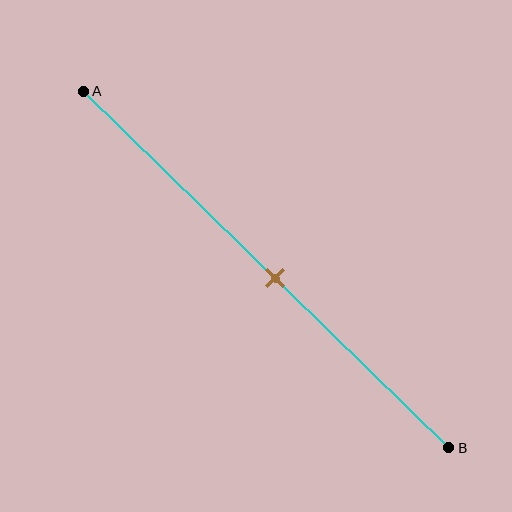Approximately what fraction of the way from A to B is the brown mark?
The brown mark is approximately 50% of the way from A to B.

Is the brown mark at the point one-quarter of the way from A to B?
No, the mark is at about 50% from A, not at the 25% one-quarter point.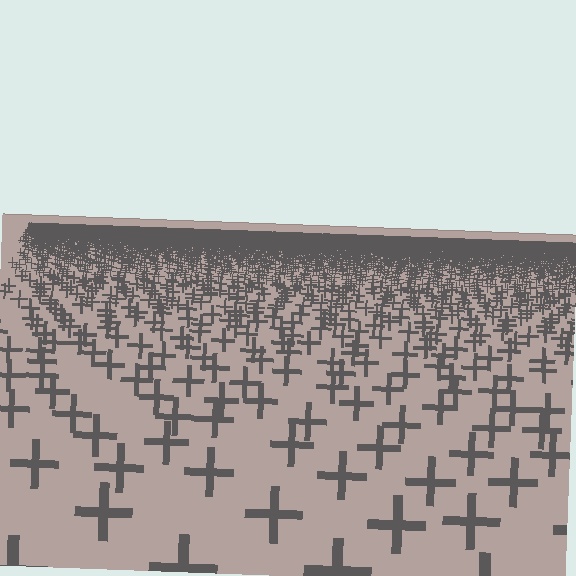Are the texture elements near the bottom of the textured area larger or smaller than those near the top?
Larger. Near the bottom, elements are closer to the viewer and appear at a bigger on-screen size.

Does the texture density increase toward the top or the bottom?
Density increases toward the top.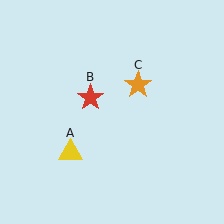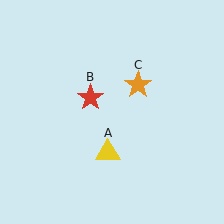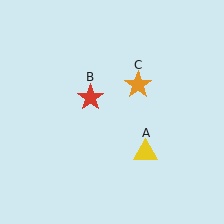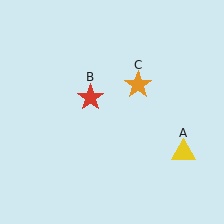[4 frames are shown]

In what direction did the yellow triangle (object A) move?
The yellow triangle (object A) moved right.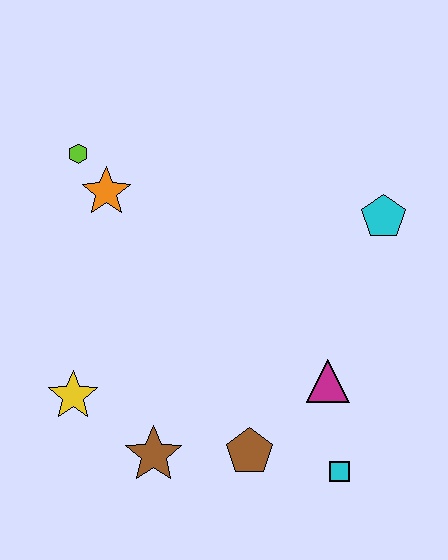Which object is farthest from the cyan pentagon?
The yellow star is farthest from the cyan pentagon.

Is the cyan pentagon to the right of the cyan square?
Yes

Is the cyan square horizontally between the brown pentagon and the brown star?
No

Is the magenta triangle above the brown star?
Yes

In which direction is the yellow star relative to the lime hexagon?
The yellow star is below the lime hexagon.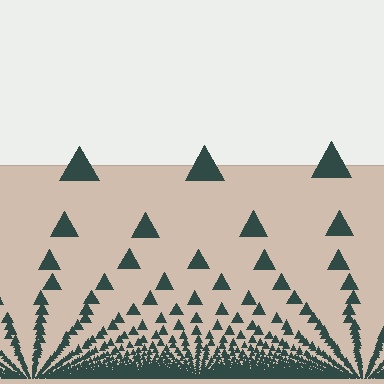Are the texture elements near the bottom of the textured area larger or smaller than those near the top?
Smaller. The gradient is inverted — elements near the bottom are smaller and denser.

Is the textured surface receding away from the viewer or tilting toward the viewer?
The surface appears to tilt toward the viewer. Texture elements get larger and sparser toward the top.